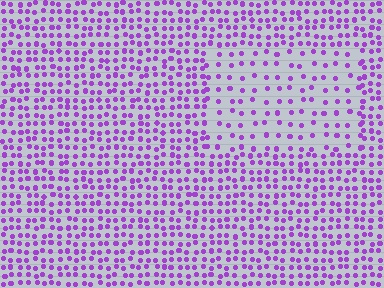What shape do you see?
I see a rectangle.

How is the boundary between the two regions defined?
The boundary is defined by a change in element density (approximately 2.2x ratio). All elements are the same color, size, and shape.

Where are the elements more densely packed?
The elements are more densely packed outside the rectangle boundary.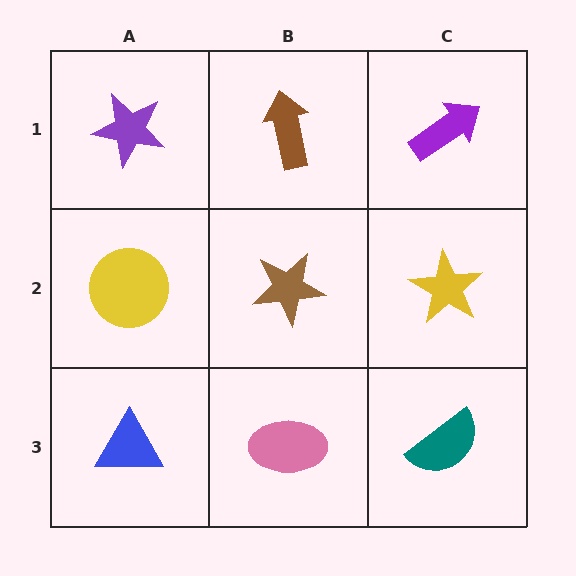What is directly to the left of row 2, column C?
A brown star.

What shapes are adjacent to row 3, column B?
A brown star (row 2, column B), a blue triangle (row 3, column A), a teal semicircle (row 3, column C).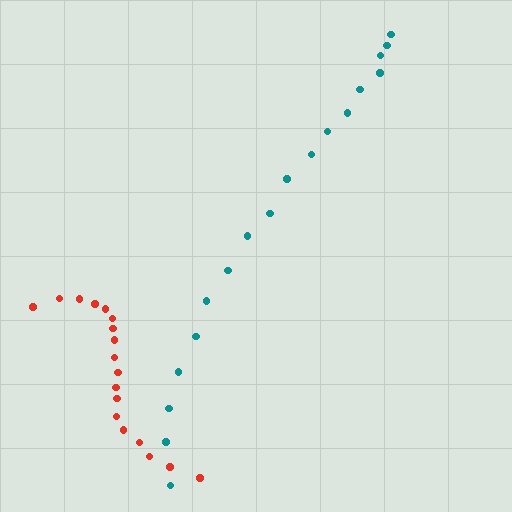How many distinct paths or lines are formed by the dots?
There are 2 distinct paths.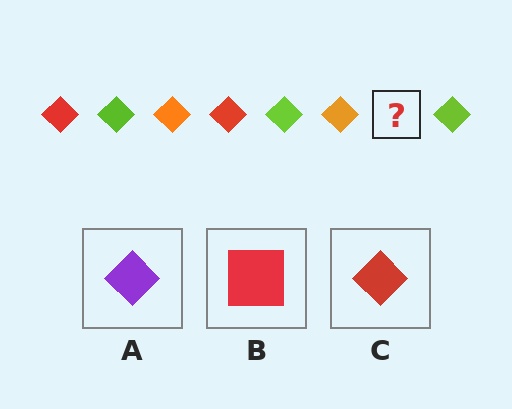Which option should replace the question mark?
Option C.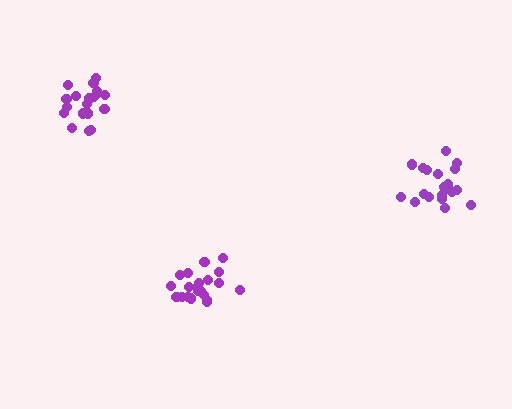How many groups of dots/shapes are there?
There are 3 groups.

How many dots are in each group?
Group 1: 21 dots, Group 2: 21 dots, Group 3: 21 dots (63 total).